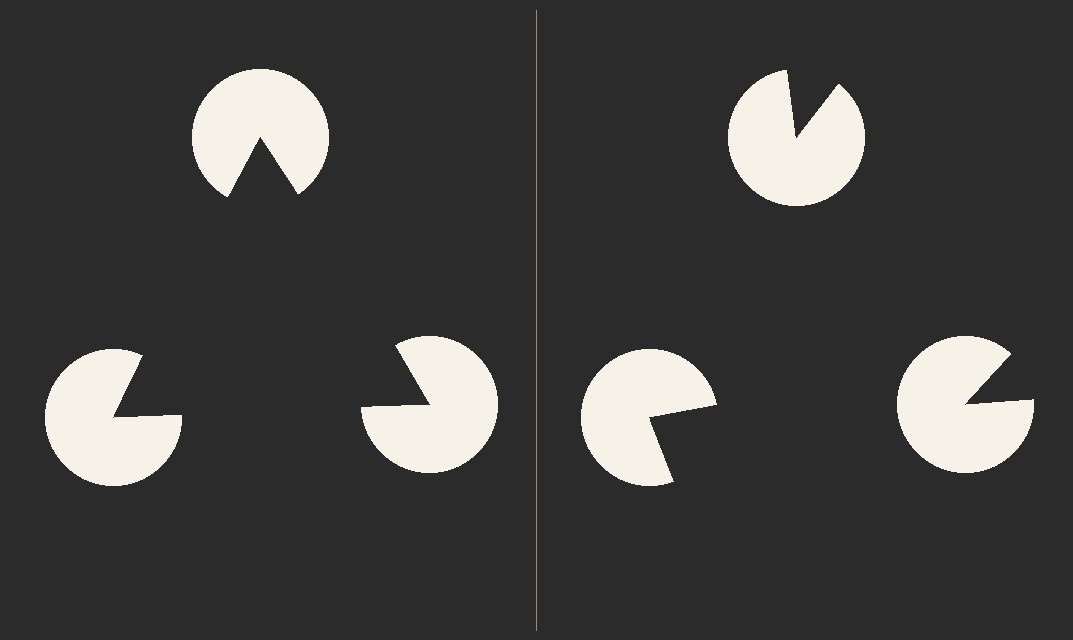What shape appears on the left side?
An illusory triangle.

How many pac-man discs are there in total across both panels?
6 — 3 on each side.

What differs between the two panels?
The pac-man discs are positioned identically on both sides; only the wedge orientations differ. On the left they align to a triangle; on the right they are misaligned.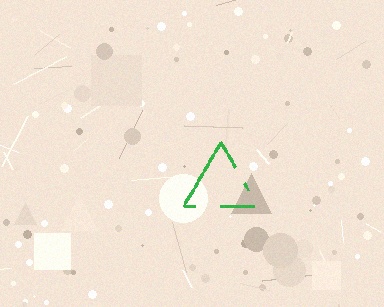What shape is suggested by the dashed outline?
The dashed outline suggests a triangle.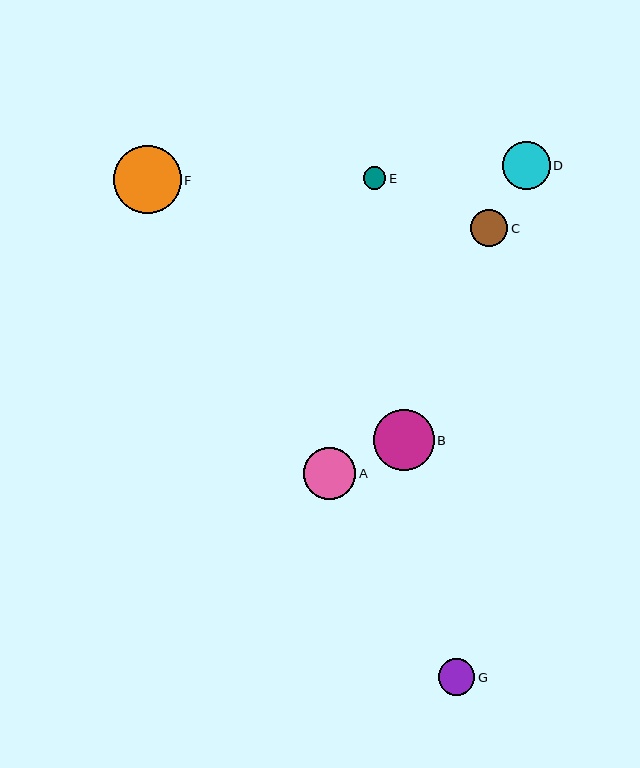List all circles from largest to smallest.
From largest to smallest: F, B, A, D, C, G, E.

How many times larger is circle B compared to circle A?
Circle B is approximately 1.2 times the size of circle A.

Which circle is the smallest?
Circle E is the smallest with a size of approximately 23 pixels.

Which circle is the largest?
Circle F is the largest with a size of approximately 68 pixels.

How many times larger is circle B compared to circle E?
Circle B is approximately 2.7 times the size of circle E.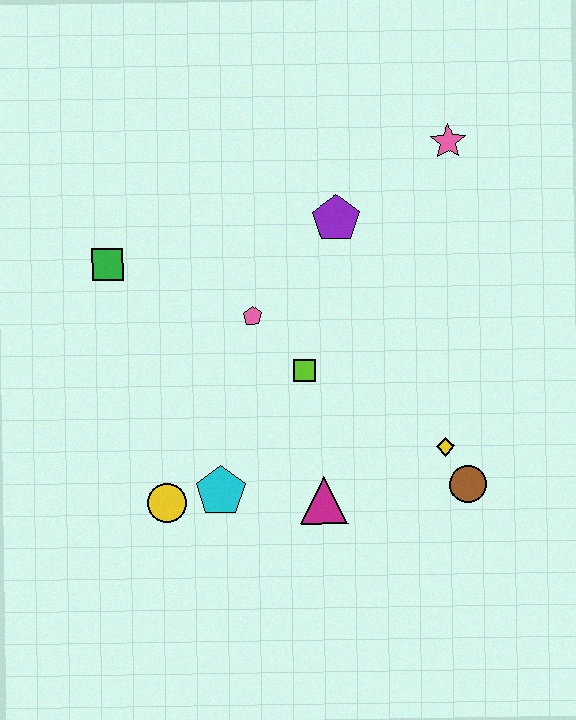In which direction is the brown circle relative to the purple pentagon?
The brown circle is below the purple pentagon.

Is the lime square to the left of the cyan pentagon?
No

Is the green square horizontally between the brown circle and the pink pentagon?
No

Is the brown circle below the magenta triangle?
No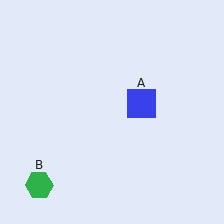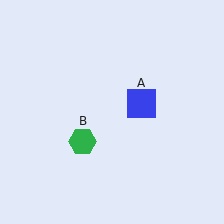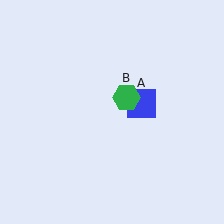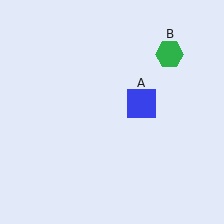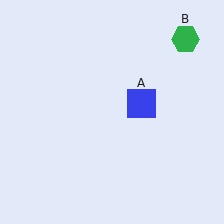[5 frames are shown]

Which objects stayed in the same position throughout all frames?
Blue square (object A) remained stationary.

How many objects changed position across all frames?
1 object changed position: green hexagon (object B).